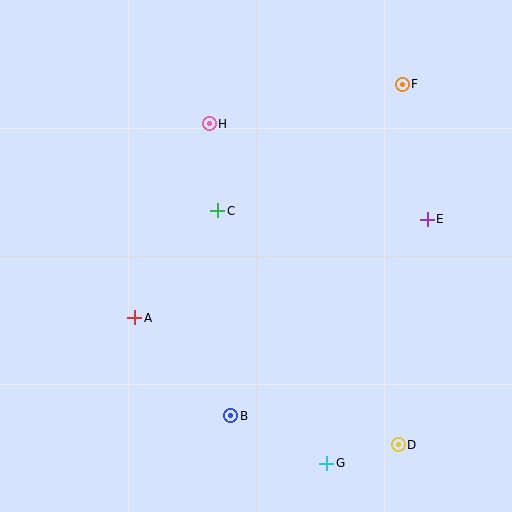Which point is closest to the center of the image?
Point C at (218, 211) is closest to the center.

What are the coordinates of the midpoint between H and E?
The midpoint between H and E is at (318, 172).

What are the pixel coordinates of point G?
Point G is at (327, 463).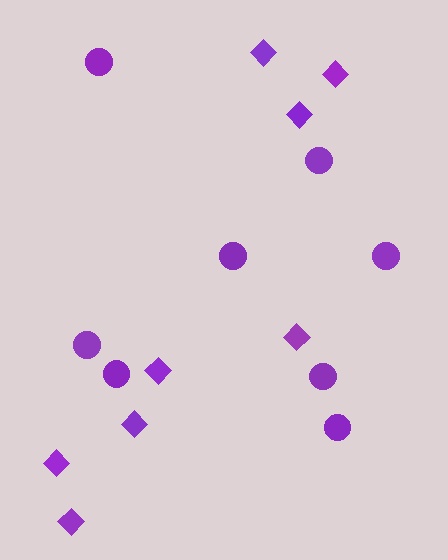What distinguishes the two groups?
There are 2 groups: one group of diamonds (8) and one group of circles (8).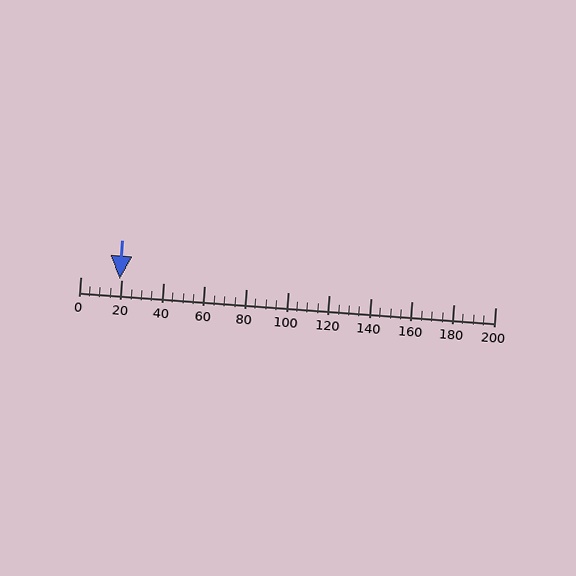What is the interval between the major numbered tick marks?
The major tick marks are spaced 20 units apart.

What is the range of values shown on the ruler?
The ruler shows values from 0 to 200.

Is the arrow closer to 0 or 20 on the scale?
The arrow is closer to 20.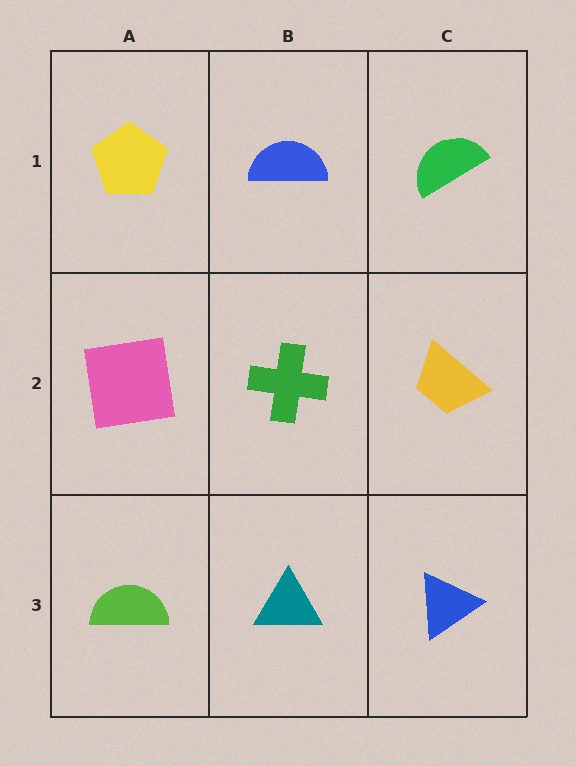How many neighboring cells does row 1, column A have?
2.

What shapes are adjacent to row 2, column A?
A yellow pentagon (row 1, column A), a lime semicircle (row 3, column A), a green cross (row 2, column B).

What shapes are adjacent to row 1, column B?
A green cross (row 2, column B), a yellow pentagon (row 1, column A), a green semicircle (row 1, column C).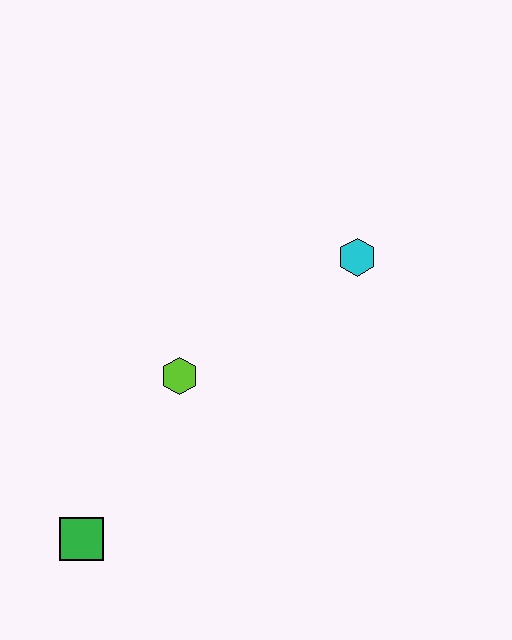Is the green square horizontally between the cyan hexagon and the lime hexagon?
No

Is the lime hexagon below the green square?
No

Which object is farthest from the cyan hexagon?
The green square is farthest from the cyan hexagon.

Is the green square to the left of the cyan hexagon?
Yes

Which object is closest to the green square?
The lime hexagon is closest to the green square.